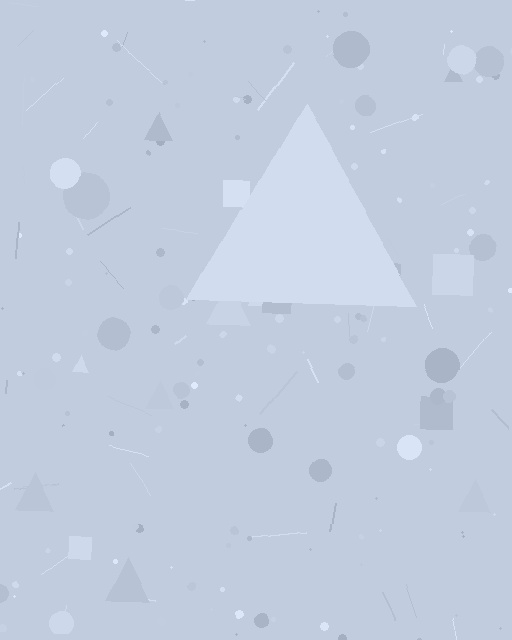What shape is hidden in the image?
A triangle is hidden in the image.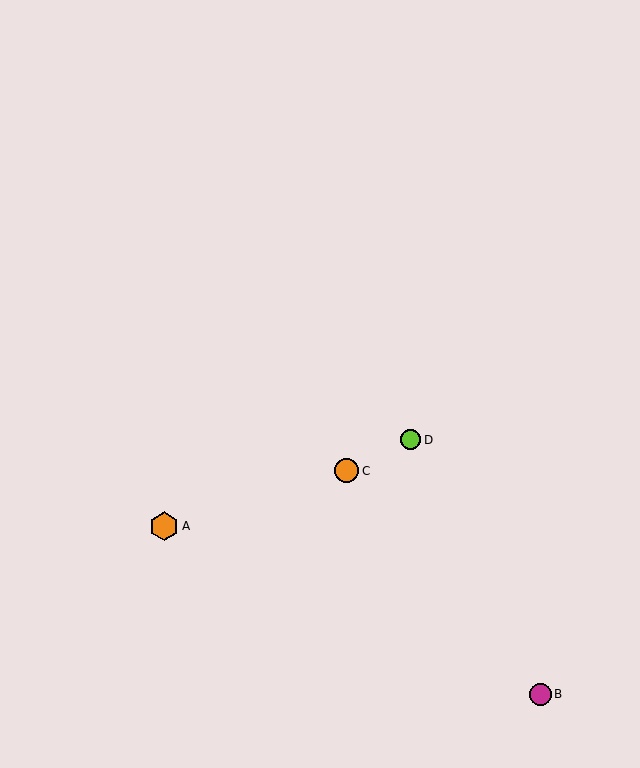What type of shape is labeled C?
Shape C is an orange circle.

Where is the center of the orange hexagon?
The center of the orange hexagon is at (164, 526).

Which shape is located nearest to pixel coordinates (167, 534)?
The orange hexagon (labeled A) at (164, 526) is nearest to that location.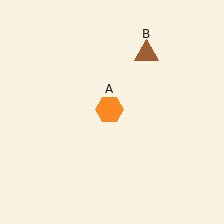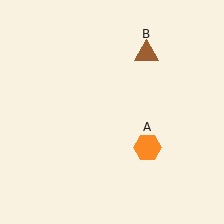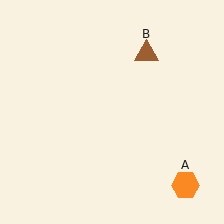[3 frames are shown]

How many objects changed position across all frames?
1 object changed position: orange hexagon (object A).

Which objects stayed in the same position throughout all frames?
Brown triangle (object B) remained stationary.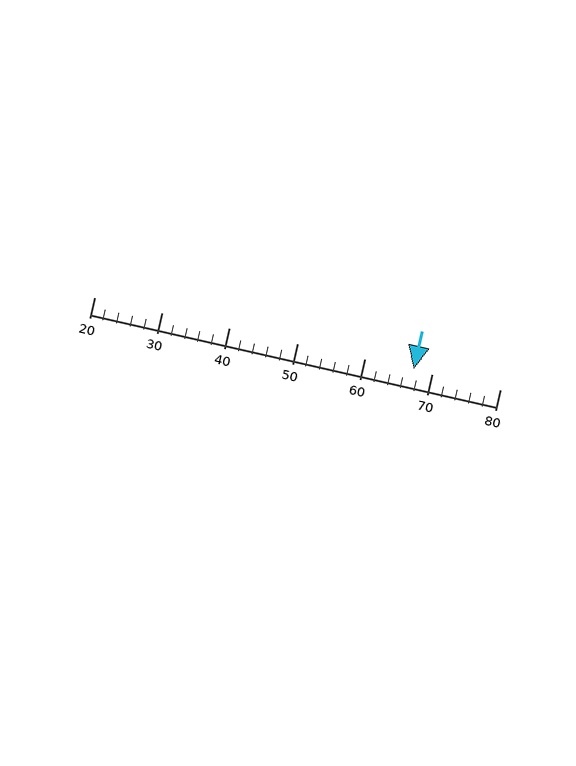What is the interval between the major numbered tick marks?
The major tick marks are spaced 10 units apart.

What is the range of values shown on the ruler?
The ruler shows values from 20 to 80.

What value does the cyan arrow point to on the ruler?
The cyan arrow points to approximately 67.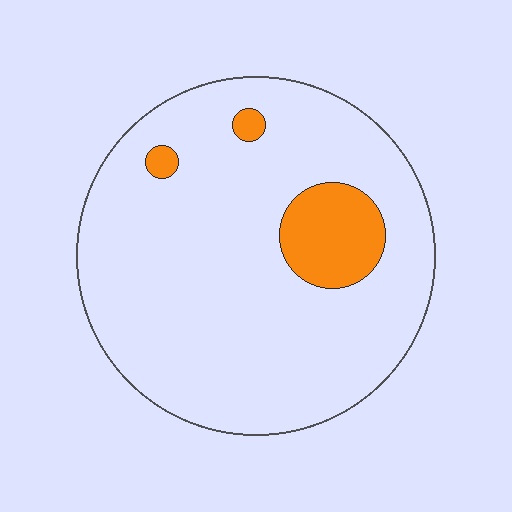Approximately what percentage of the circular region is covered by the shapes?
Approximately 10%.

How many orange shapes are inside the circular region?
3.